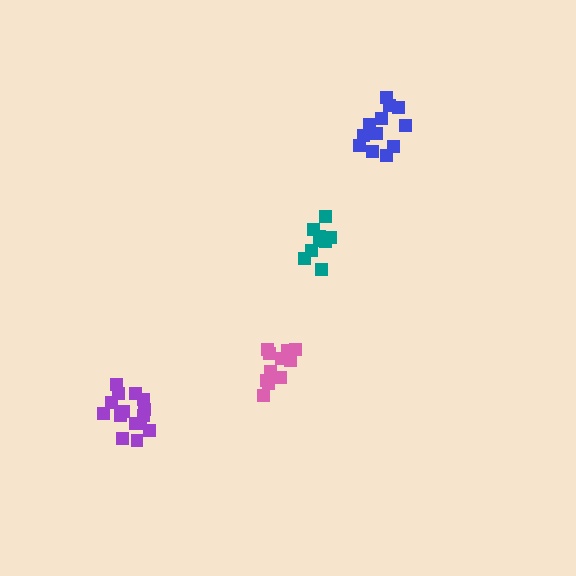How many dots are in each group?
Group 1: 12 dots, Group 2: 9 dots, Group 3: 13 dots, Group 4: 15 dots (49 total).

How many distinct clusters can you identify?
There are 4 distinct clusters.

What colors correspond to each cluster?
The clusters are colored: blue, teal, pink, purple.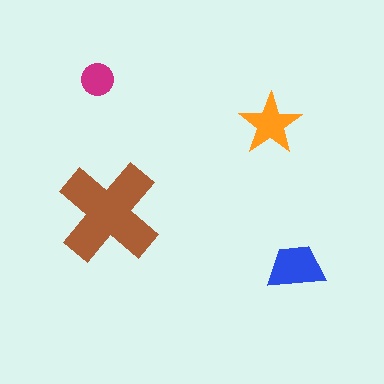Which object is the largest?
The brown cross.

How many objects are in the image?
There are 4 objects in the image.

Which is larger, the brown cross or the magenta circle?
The brown cross.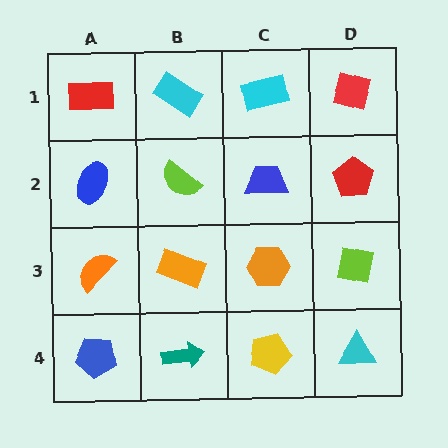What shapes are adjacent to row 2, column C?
A cyan rectangle (row 1, column C), an orange hexagon (row 3, column C), a lime semicircle (row 2, column B), a red pentagon (row 2, column D).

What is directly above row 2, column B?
A cyan rectangle.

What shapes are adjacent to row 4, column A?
An orange semicircle (row 3, column A), a teal arrow (row 4, column B).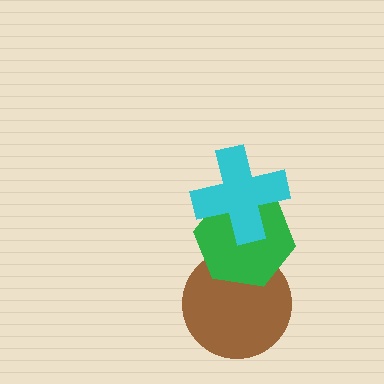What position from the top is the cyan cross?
The cyan cross is 1st from the top.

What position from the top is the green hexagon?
The green hexagon is 2nd from the top.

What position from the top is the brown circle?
The brown circle is 3rd from the top.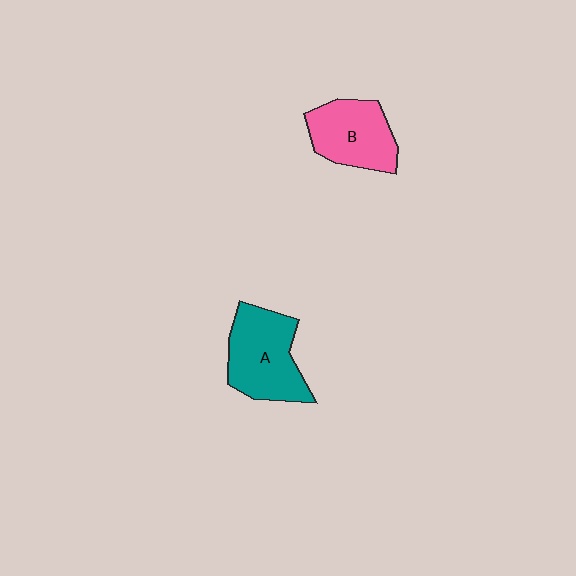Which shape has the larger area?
Shape A (teal).